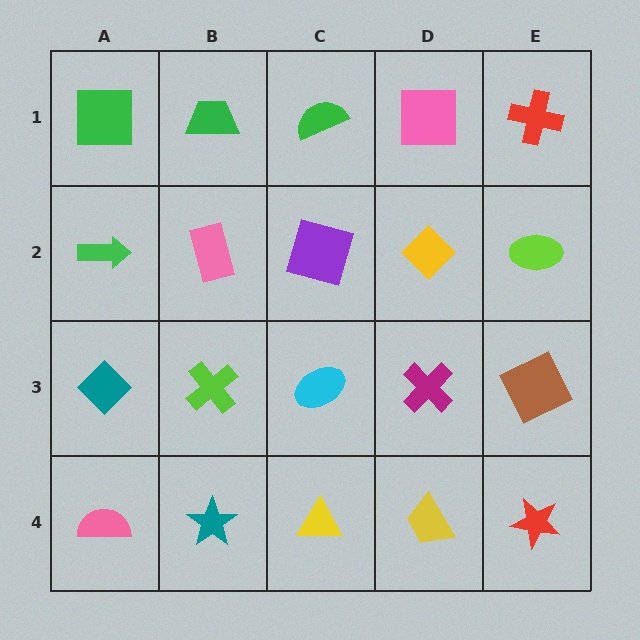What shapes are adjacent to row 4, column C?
A cyan ellipse (row 3, column C), a teal star (row 4, column B), a yellow trapezoid (row 4, column D).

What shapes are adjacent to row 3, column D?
A yellow diamond (row 2, column D), a yellow trapezoid (row 4, column D), a cyan ellipse (row 3, column C), a brown square (row 3, column E).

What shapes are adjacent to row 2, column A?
A green square (row 1, column A), a teal diamond (row 3, column A), a pink rectangle (row 2, column B).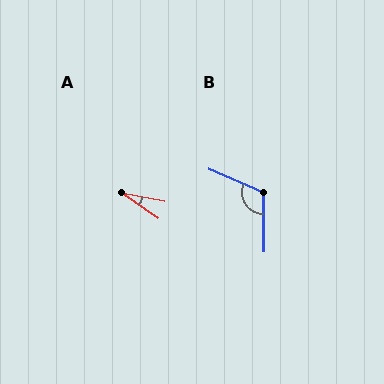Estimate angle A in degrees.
Approximately 25 degrees.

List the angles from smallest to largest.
A (25°), B (114°).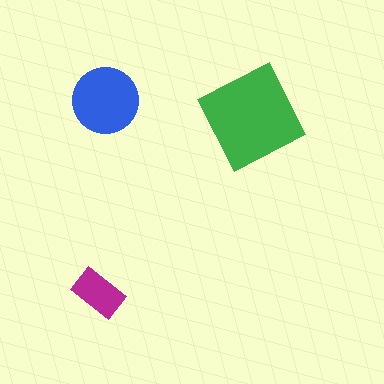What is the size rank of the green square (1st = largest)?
1st.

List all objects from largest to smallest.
The green square, the blue circle, the magenta rectangle.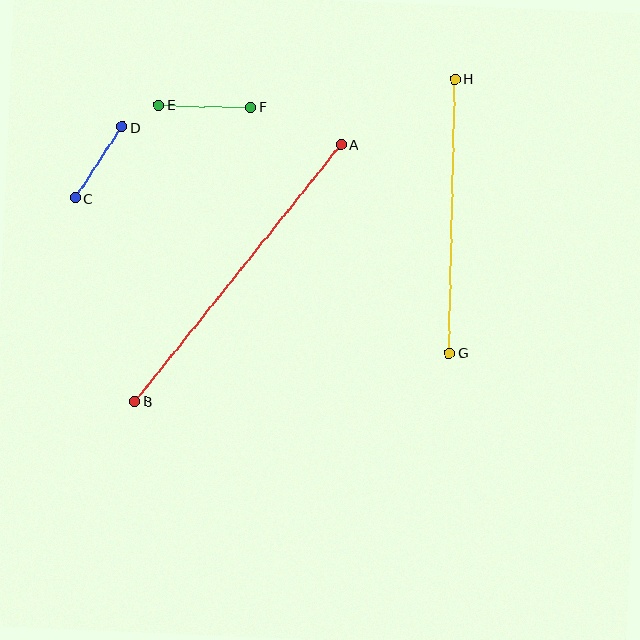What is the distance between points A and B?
The distance is approximately 329 pixels.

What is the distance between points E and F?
The distance is approximately 92 pixels.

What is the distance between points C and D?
The distance is approximately 85 pixels.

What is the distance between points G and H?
The distance is approximately 274 pixels.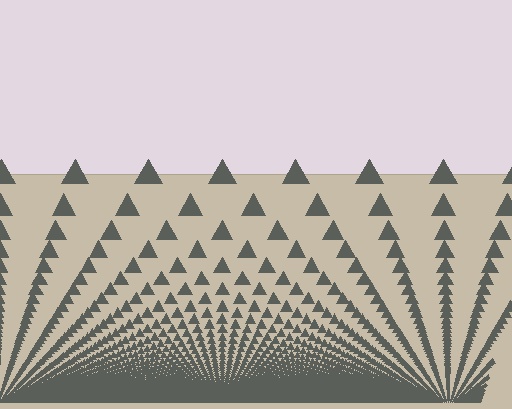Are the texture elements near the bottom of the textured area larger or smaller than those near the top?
Smaller. The gradient is inverted — elements near the bottom are smaller and denser.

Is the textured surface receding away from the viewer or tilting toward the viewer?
The surface appears to tilt toward the viewer. Texture elements get larger and sparser toward the top.